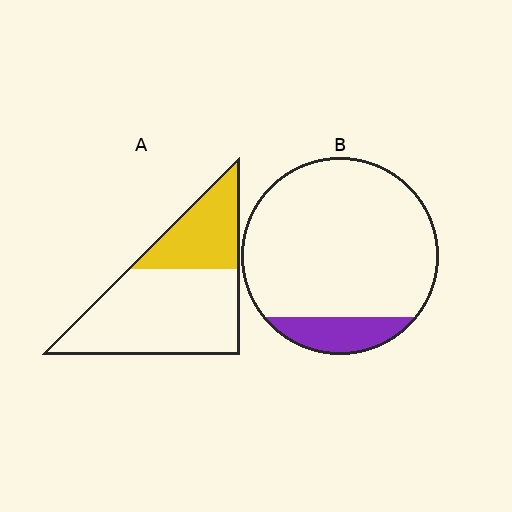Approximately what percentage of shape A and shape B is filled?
A is approximately 30% and B is approximately 15%.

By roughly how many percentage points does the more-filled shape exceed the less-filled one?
By roughly 20 percentage points (A over B).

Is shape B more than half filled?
No.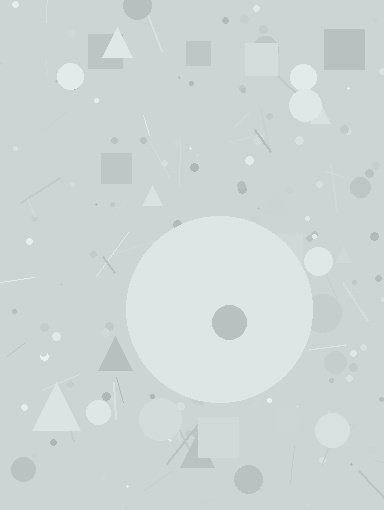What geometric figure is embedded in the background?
A circle is embedded in the background.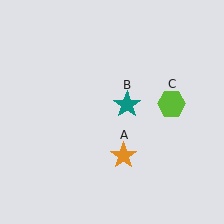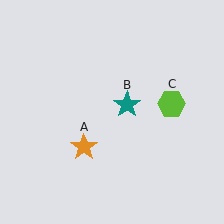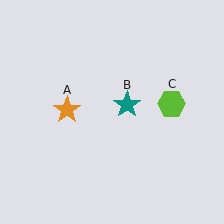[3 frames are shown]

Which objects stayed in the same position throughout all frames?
Teal star (object B) and lime hexagon (object C) remained stationary.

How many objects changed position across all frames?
1 object changed position: orange star (object A).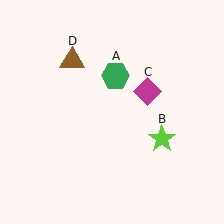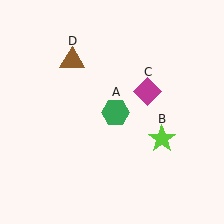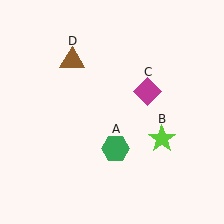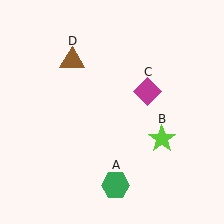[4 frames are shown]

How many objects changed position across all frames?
1 object changed position: green hexagon (object A).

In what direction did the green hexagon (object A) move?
The green hexagon (object A) moved down.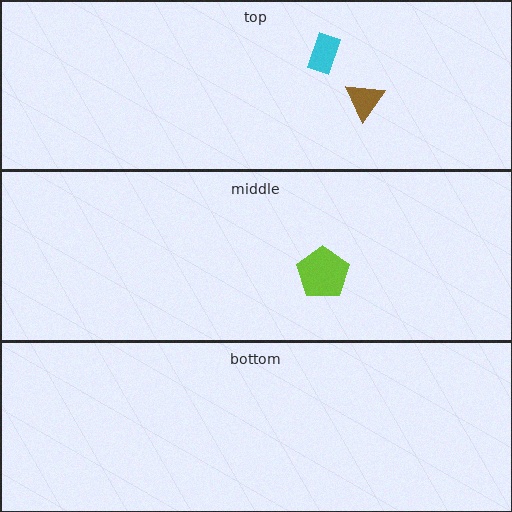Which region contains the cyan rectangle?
The top region.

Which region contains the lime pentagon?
The middle region.